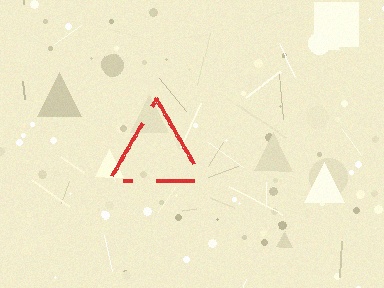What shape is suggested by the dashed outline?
The dashed outline suggests a triangle.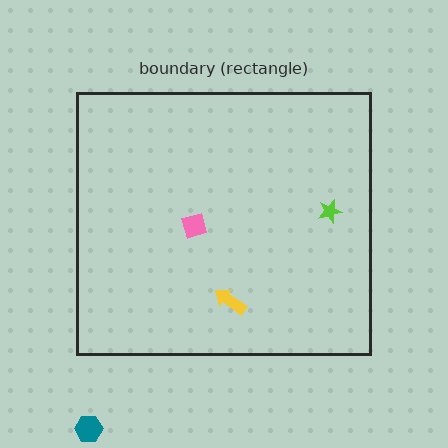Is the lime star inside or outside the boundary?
Inside.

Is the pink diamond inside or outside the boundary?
Inside.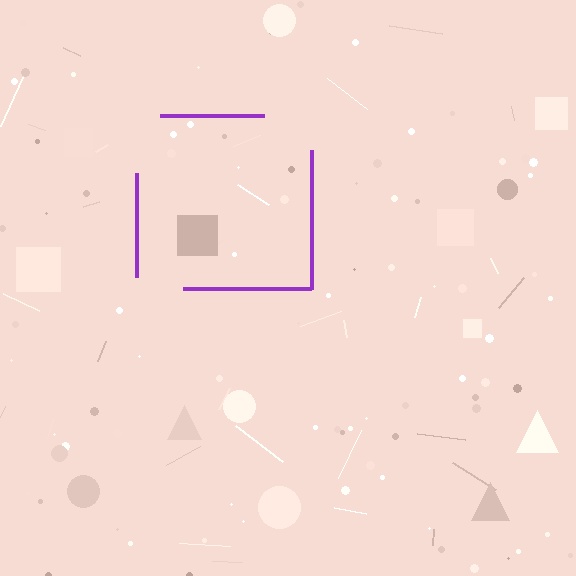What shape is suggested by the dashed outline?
The dashed outline suggests a square.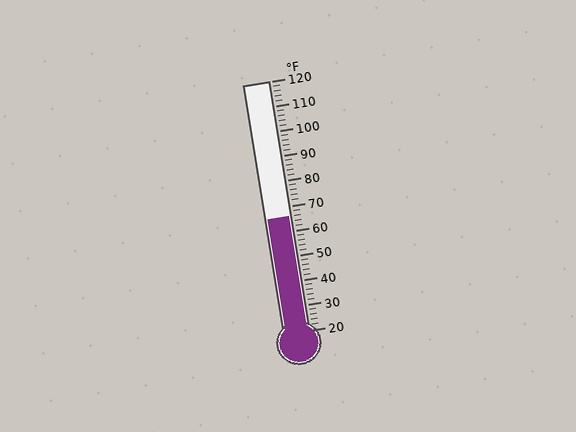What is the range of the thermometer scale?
The thermometer scale ranges from 20°F to 120°F.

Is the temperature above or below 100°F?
The temperature is below 100°F.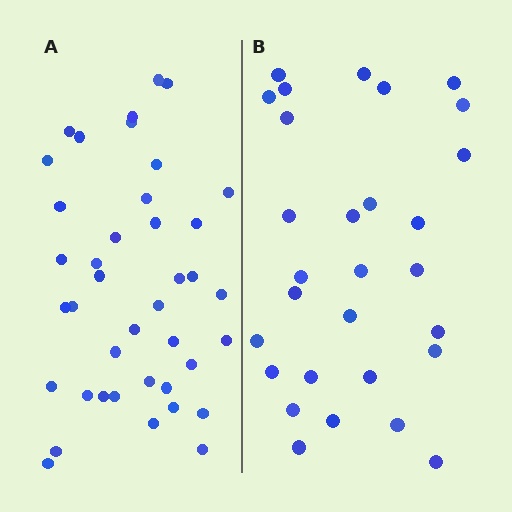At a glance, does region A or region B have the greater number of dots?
Region A (the left region) has more dots.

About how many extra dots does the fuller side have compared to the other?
Region A has roughly 12 or so more dots than region B.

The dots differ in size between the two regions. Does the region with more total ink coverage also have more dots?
No. Region B has more total ink coverage because its dots are larger, but region A actually contains more individual dots. Total area can be misleading — the number of items is what matters here.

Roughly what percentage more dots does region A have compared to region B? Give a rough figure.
About 40% more.